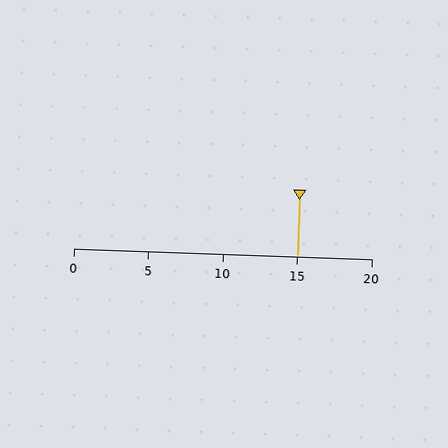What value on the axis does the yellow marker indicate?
The marker indicates approximately 15.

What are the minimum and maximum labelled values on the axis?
The axis runs from 0 to 20.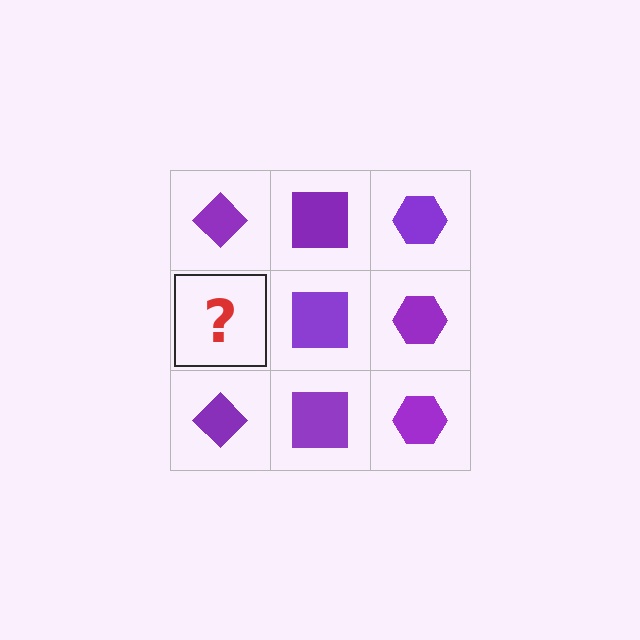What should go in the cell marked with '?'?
The missing cell should contain a purple diamond.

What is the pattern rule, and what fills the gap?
The rule is that each column has a consistent shape. The gap should be filled with a purple diamond.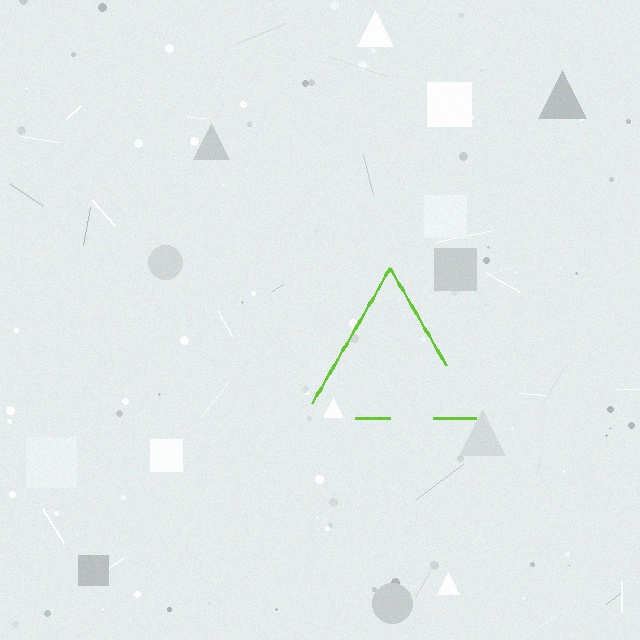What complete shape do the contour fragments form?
The contour fragments form a triangle.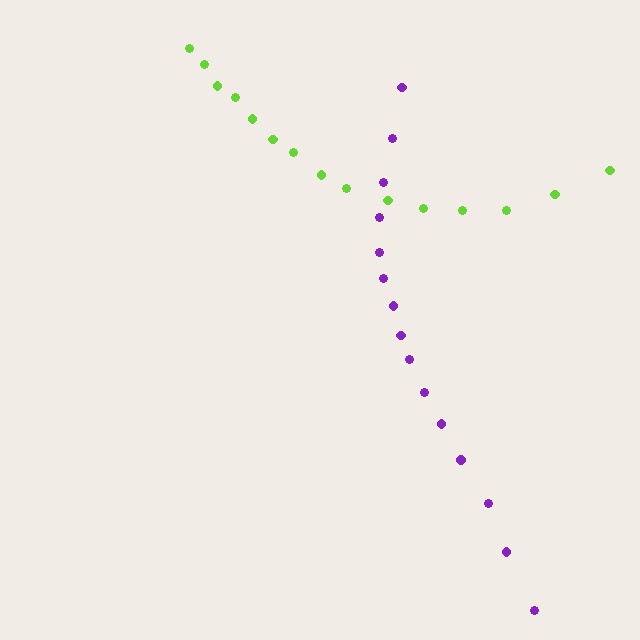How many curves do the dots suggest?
There are 2 distinct paths.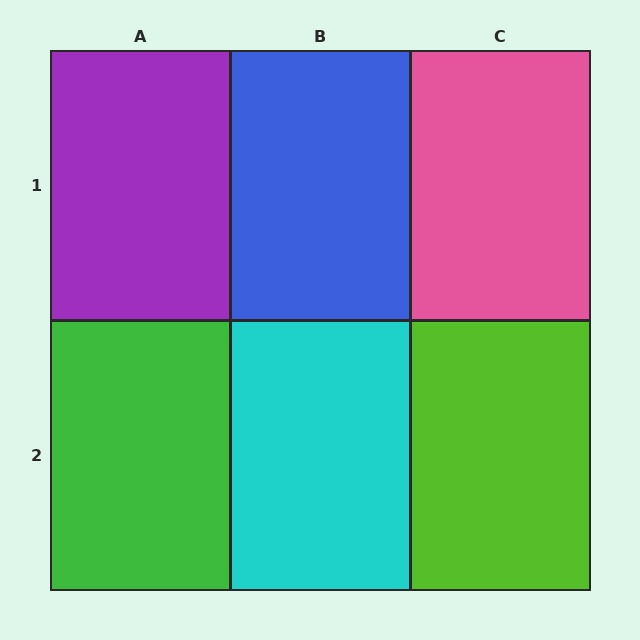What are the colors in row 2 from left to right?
Green, cyan, lime.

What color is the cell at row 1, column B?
Blue.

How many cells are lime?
1 cell is lime.